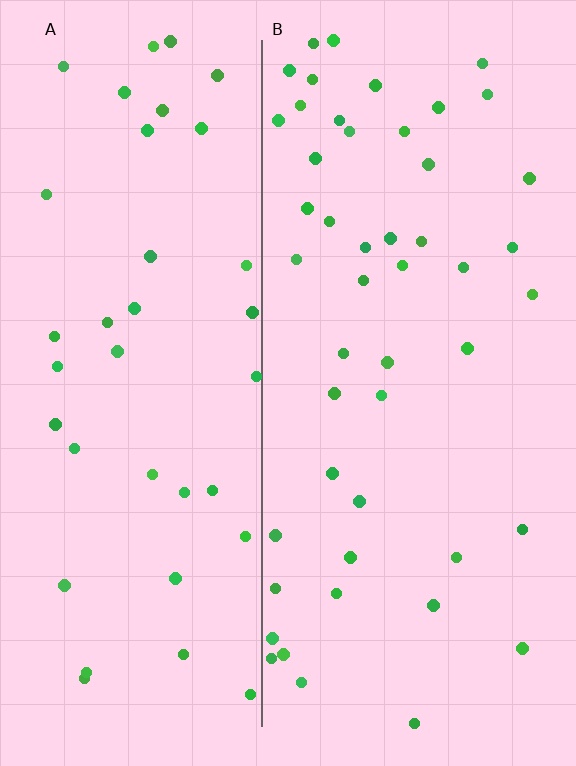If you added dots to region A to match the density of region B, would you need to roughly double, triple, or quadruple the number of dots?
Approximately double.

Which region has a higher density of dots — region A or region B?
B (the right).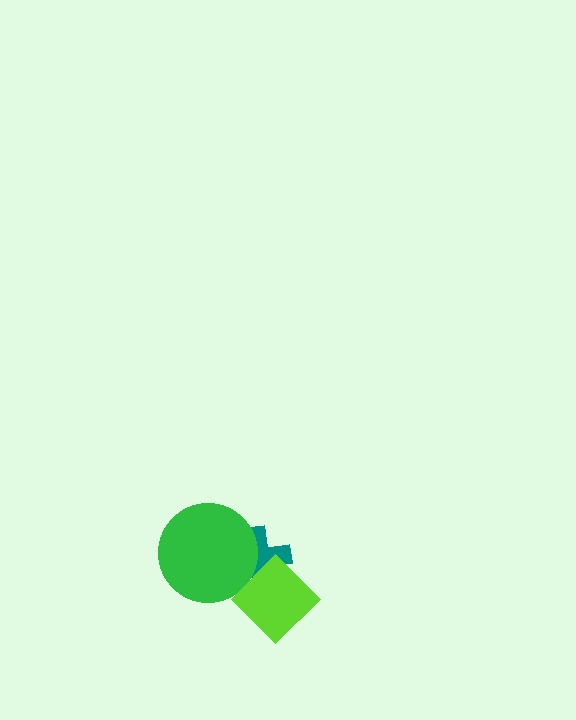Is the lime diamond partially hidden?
No, no other shape covers it.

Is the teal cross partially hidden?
Yes, it is partially covered by another shape.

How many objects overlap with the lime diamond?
2 objects overlap with the lime diamond.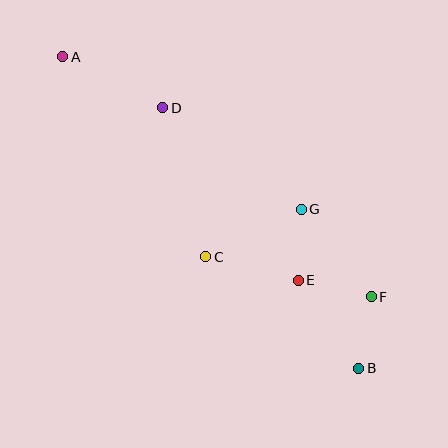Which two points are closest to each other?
Points E and G are closest to each other.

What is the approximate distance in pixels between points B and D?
The distance between B and D is approximately 326 pixels.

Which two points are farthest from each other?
Points A and B are farthest from each other.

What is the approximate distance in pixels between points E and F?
The distance between E and F is approximately 75 pixels.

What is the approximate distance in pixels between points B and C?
The distance between B and C is approximately 189 pixels.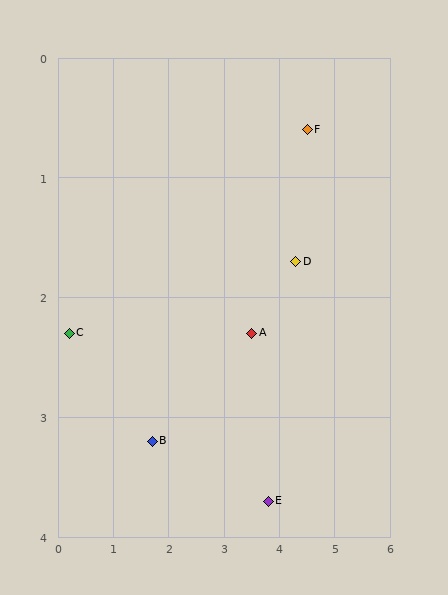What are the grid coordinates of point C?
Point C is at approximately (0.2, 2.3).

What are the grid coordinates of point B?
Point B is at approximately (1.7, 3.2).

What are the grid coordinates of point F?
Point F is at approximately (4.5, 0.6).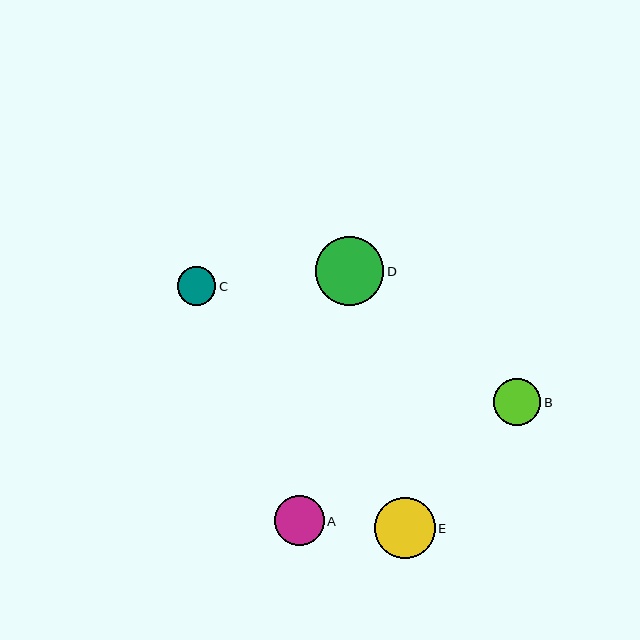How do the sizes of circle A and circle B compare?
Circle A and circle B are approximately the same size.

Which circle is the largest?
Circle D is the largest with a size of approximately 68 pixels.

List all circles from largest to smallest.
From largest to smallest: D, E, A, B, C.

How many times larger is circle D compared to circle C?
Circle D is approximately 1.8 times the size of circle C.